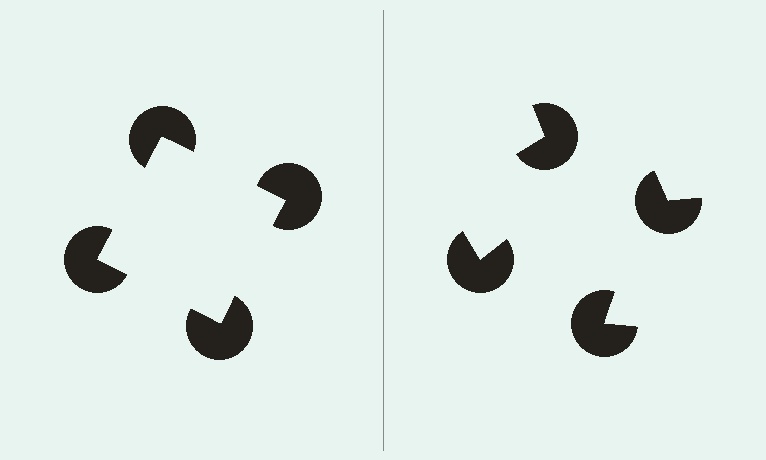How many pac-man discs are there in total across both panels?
8 — 4 on each side.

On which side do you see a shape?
An illusory square appears on the left side. On the right side the wedge cuts are rotated, so no coherent shape forms.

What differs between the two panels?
The pac-man discs are positioned identically on both sides; only the wedge orientations differ. On the left they align to a square; on the right they are misaligned.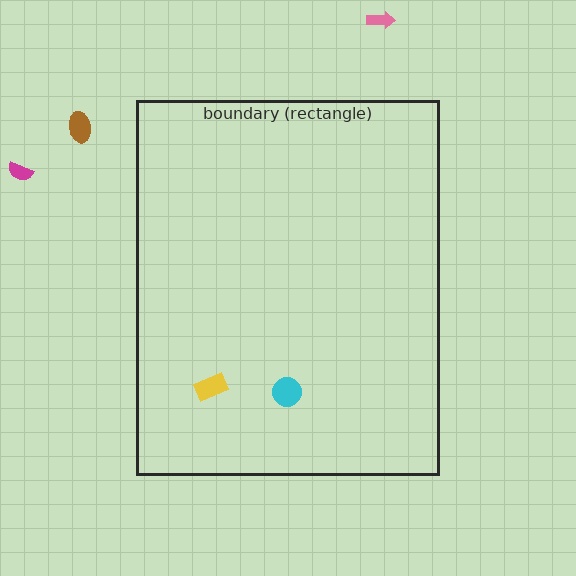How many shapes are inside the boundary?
2 inside, 3 outside.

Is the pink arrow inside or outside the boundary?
Outside.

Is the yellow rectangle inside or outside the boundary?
Inside.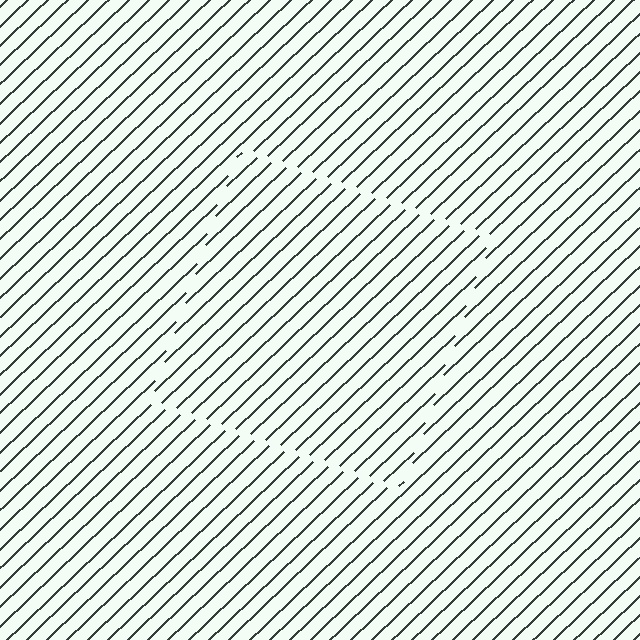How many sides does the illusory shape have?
4 sides — the line-ends trace a square.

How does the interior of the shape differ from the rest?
The interior of the shape contains the same grating, shifted by half a period — the contour is defined by the phase discontinuity where line-ends from the inner and outer gratings abut.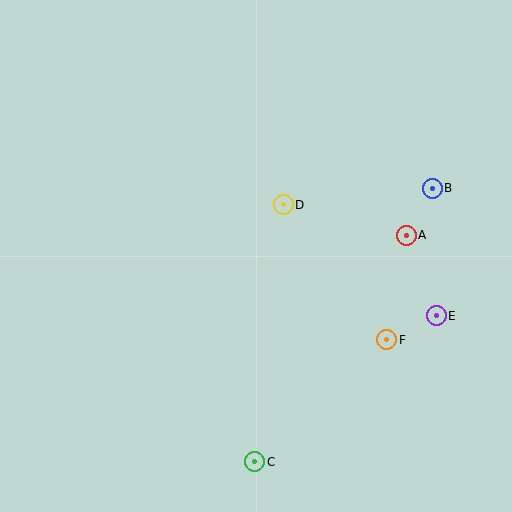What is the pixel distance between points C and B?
The distance between C and B is 326 pixels.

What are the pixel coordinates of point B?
Point B is at (432, 188).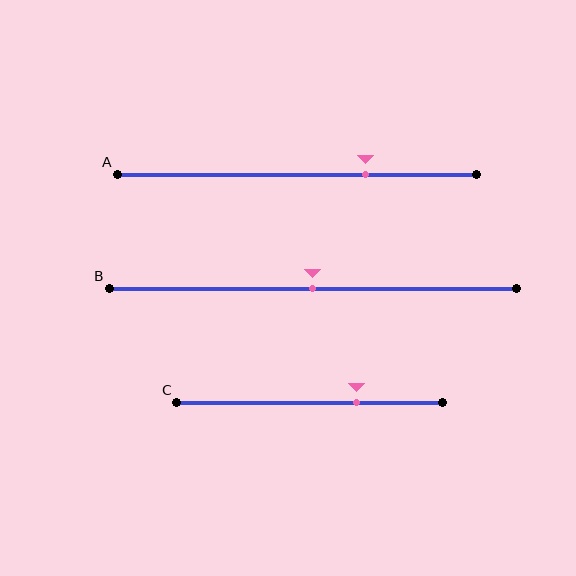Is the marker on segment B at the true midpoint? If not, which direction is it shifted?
Yes, the marker on segment B is at the true midpoint.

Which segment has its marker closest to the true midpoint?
Segment B has its marker closest to the true midpoint.